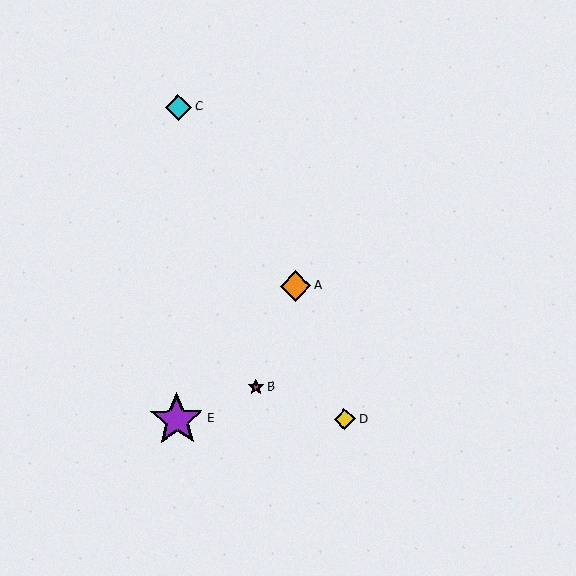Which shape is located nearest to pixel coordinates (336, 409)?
The yellow diamond (labeled D) at (345, 419) is nearest to that location.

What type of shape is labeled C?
Shape C is a cyan diamond.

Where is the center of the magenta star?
The center of the magenta star is at (256, 387).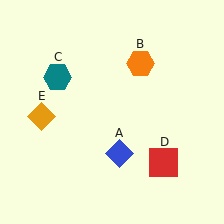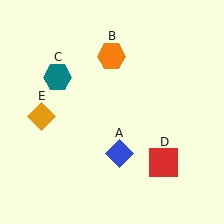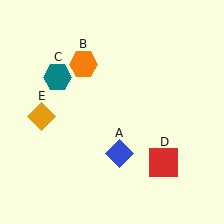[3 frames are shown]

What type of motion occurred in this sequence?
The orange hexagon (object B) rotated counterclockwise around the center of the scene.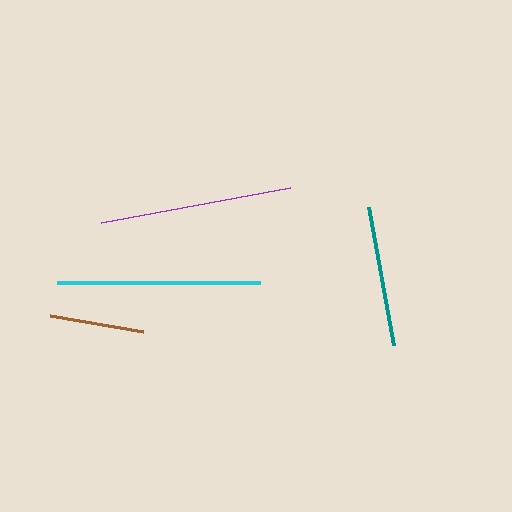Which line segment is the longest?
The cyan line is the longest at approximately 204 pixels.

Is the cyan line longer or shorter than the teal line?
The cyan line is longer than the teal line.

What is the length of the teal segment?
The teal segment is approximately 140 pixels long.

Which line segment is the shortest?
The brown line is the shortest at approximately 94 pixels.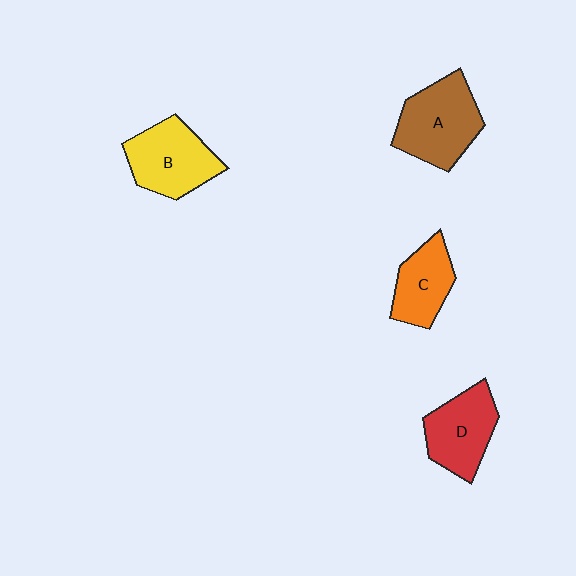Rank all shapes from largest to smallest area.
From largest to smallest: A (brown), B (yellow), D (red), C (orange).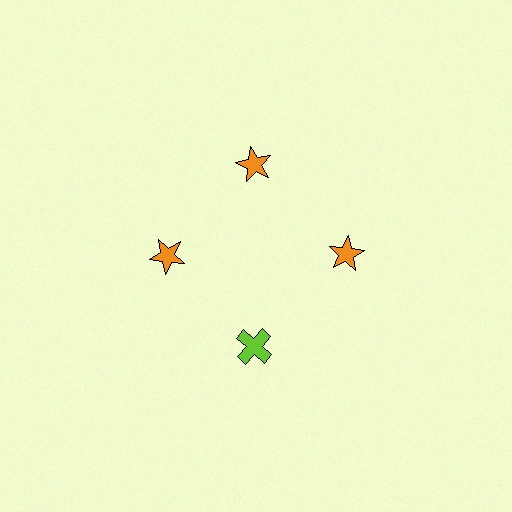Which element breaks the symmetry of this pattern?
The lime cross at roughly the 6 o'clock position breaks the symmetry. All other shapes are orange stars.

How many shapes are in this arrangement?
There are 4 shapes arranged in a ring pattern.